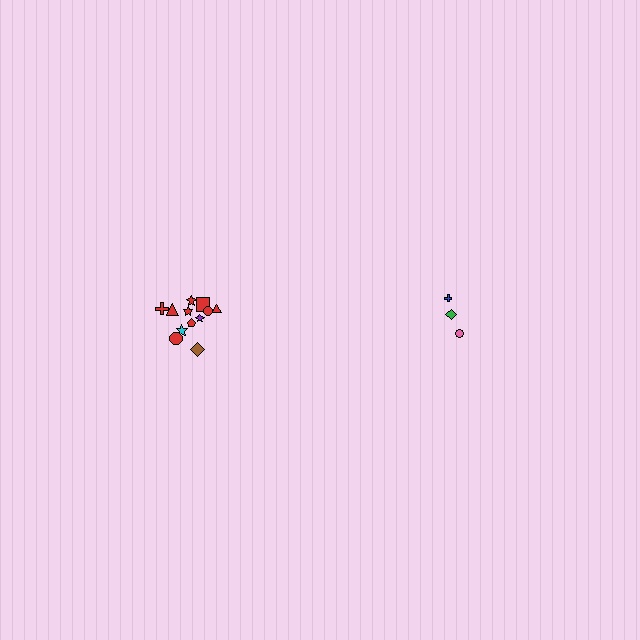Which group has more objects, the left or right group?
The left group.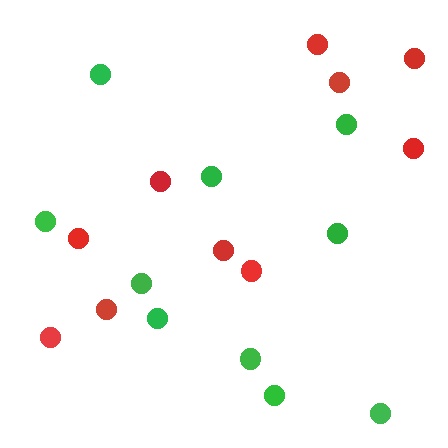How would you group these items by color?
There are 2 groups: one group of red circles (10) and one group of green circles (10).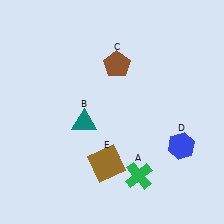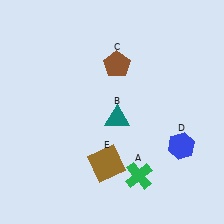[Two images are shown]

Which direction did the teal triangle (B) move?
The teal triangle (B) moved right.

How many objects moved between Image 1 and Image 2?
1 object moved between the two images.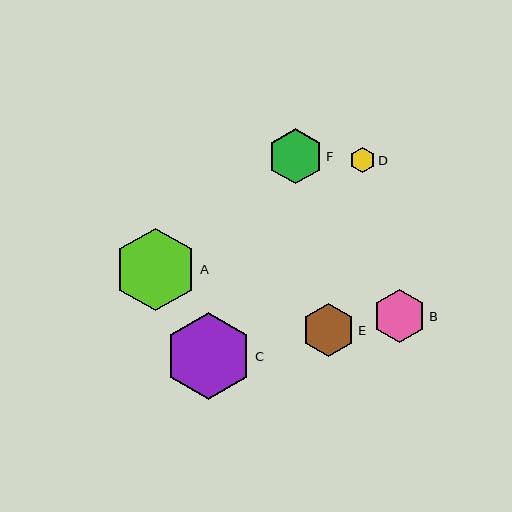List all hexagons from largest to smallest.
From largest to smallest: C, A, F, E, B, D.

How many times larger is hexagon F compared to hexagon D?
Hexagon F is approximately 2.2 times the size of hexagon D.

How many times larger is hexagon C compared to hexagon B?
Hexagon C is approximately 1.7 times the size of hexagon B.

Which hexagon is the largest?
Hexagon C is the largest with a size of approximately 87 pixels.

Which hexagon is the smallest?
Hexagon D is the smallest with a size of approximately 25 pixels.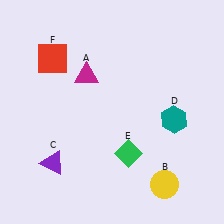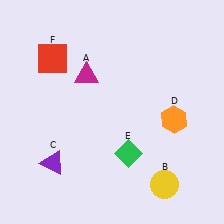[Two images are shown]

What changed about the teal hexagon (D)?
In Image 1, D is teal. In Image 2, it changed to orange.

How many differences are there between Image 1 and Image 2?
There is 1 difference between the two images.